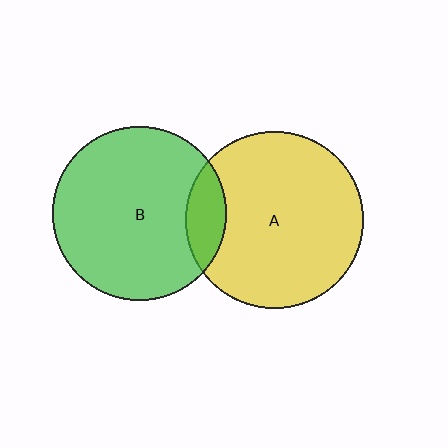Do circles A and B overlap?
Yes.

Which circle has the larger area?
Circle A (yellow).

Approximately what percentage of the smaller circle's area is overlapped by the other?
Approximately 15%.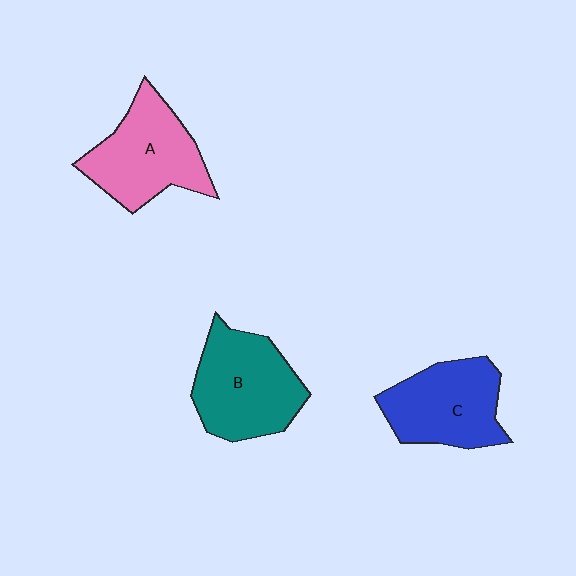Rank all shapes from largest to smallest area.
From largest to smallest: B (teal), A (pink), C (blue).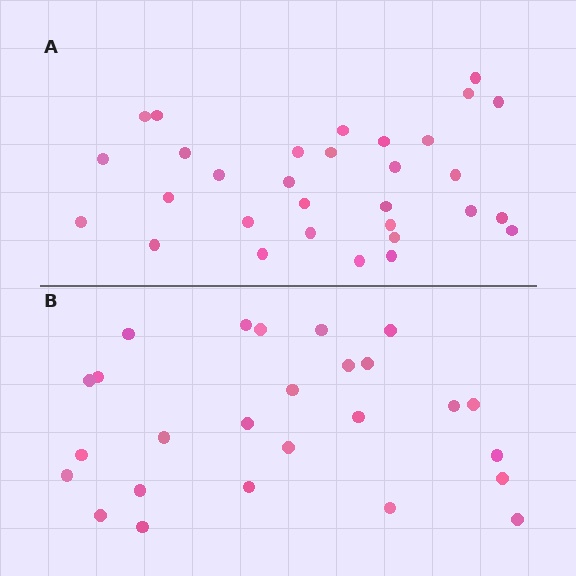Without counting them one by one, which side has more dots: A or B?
Region A (the top region) has more dots.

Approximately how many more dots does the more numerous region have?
Region A has about 5 more dots than region B.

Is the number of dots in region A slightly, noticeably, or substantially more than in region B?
Region A has only slightly more — the two regions are fairly close. The ratio is roughly 1.2 to 1.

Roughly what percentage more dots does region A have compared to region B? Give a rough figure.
About 20% more.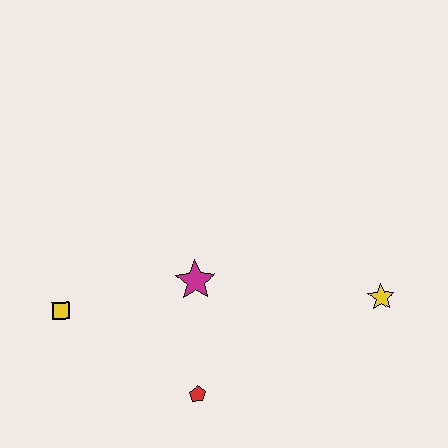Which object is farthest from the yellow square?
The yellow star is farthest from the yellow square.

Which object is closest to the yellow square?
The magenta star is closest to the yellow square.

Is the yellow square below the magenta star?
Yes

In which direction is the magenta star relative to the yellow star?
The magenta star is to the left of the yellow star.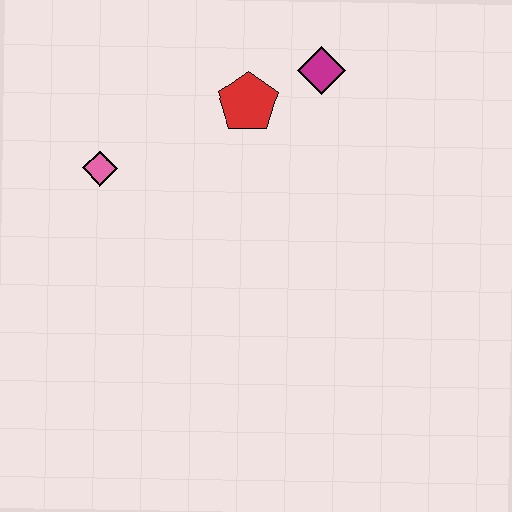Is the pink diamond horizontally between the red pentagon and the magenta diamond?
No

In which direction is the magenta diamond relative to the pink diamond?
The magenta diamond is to the right of the pink diamond.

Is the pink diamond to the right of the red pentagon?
No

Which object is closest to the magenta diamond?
The red pentagon is closest to the magenta diamond.